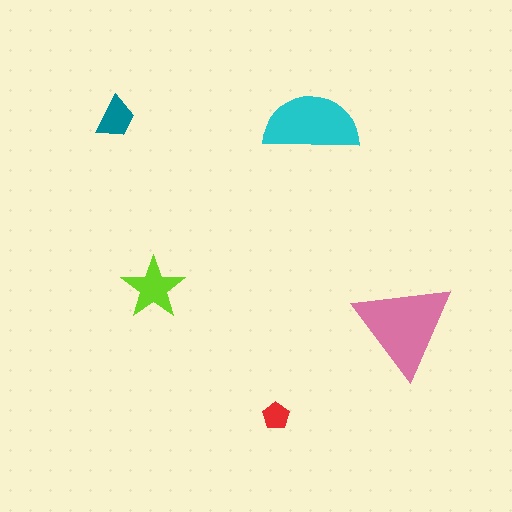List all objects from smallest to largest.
The red pentagon, the teal trapezoid, the lime star, the cyan semicircle, the pink triangle.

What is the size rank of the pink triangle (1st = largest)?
1st.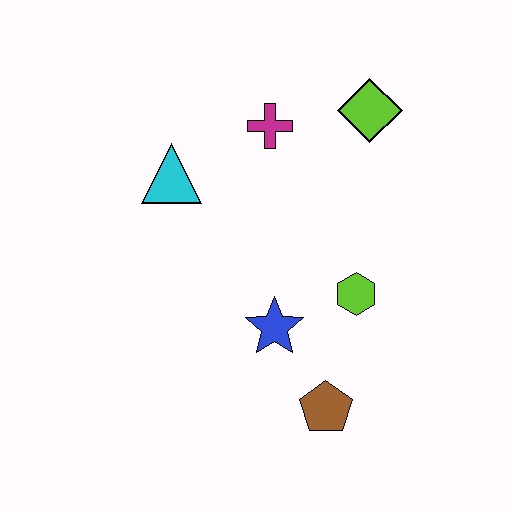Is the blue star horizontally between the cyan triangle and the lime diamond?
Yes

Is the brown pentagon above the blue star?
No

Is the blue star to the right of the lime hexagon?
No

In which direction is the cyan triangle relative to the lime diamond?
The cyan triangle is to the left of the lime diamond.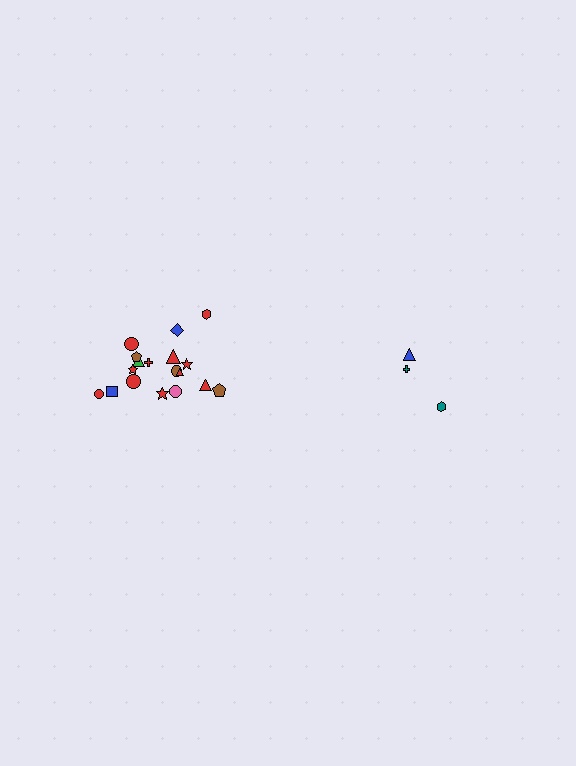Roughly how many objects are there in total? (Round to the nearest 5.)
Roughly 20 objects in total.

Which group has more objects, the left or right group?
The left group.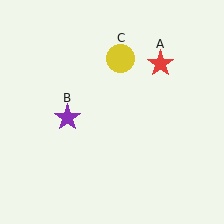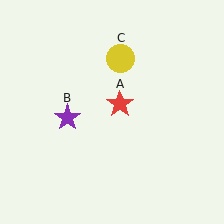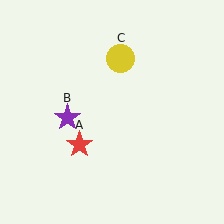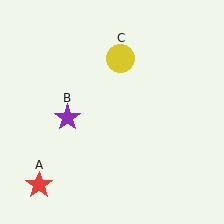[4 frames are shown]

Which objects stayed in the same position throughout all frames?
Purple star (object B) and yellow circle (object C) remained stationary.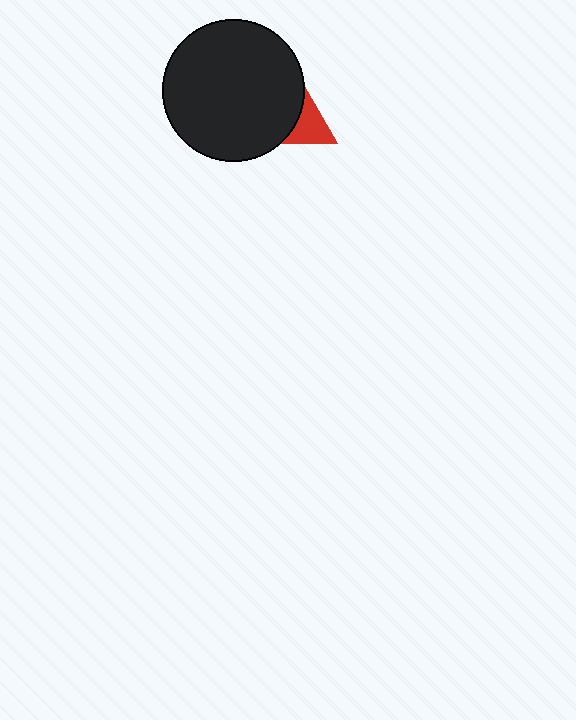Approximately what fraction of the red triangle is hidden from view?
Roughly 69% of the red triangle is hidden behind the black circle.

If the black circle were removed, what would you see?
You would see the complete red triangle.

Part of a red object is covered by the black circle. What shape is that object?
It is a triangle.